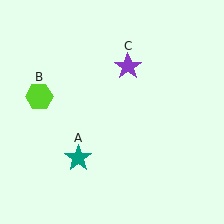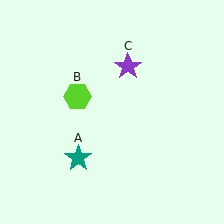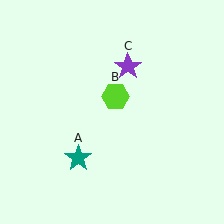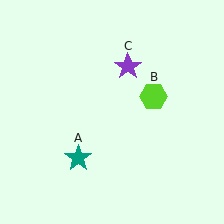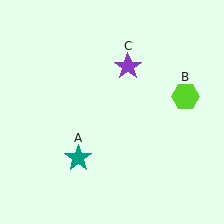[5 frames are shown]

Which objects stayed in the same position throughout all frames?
Teal star (object A) and purple star (object C) remained stationary.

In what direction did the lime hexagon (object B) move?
The lime hexagon (object B) moved right.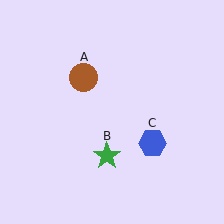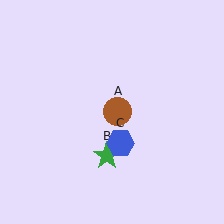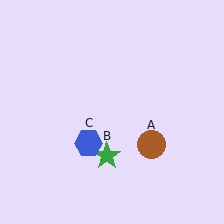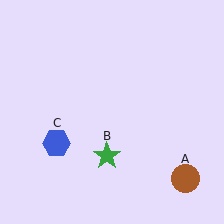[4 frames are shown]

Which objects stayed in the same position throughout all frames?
Green star (object B) remained stationary.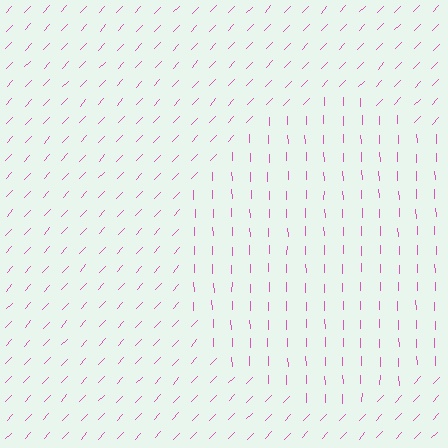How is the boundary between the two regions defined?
The boundary is defined purely by a change in line orientation (approximately 45 degrees difference). All lines are the same color and thickness.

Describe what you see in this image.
The image is filled with small pink line segments. A circle region in the image has lines oriented differently from the surrounding lines, creating a visible texture boundary.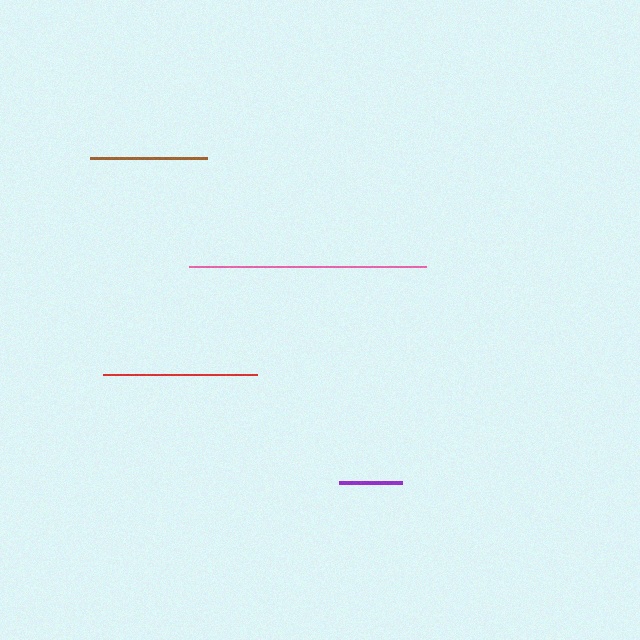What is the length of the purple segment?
The purple segment is approximately 63 pixels long.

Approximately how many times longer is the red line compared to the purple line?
The red line is approximately 2.4 times the length of the purple line.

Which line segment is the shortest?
The purple line is the shortest at approximately 63 pixels.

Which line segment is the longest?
The pink line is the longest at approximately 237 pixels.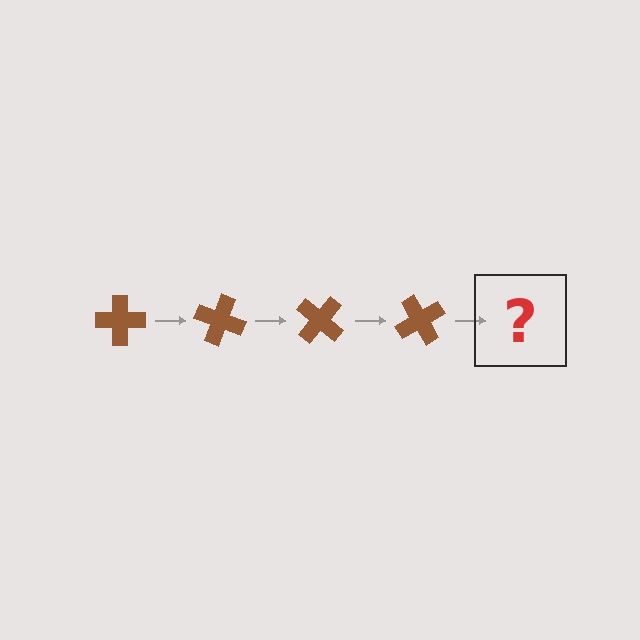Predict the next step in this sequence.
The next step is a brown cross rotated 80 degrees.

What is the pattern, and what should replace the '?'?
The pattern is that the cross rotates 20 degrees each step. The '?' should be a brown cross rotated 80 degrees.